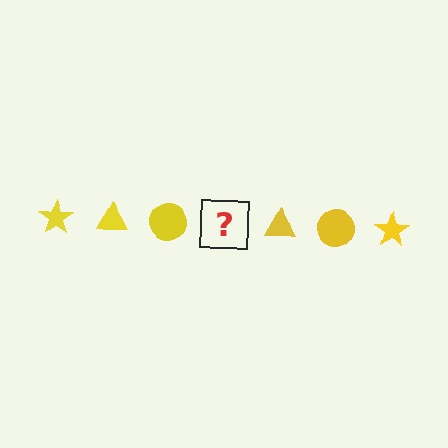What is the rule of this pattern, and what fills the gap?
The rule is that the pattern cycles through star, triangle, circle shapes in yellow. The gap should be filled with a yellow star.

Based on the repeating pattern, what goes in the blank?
The blank should be a yellow star.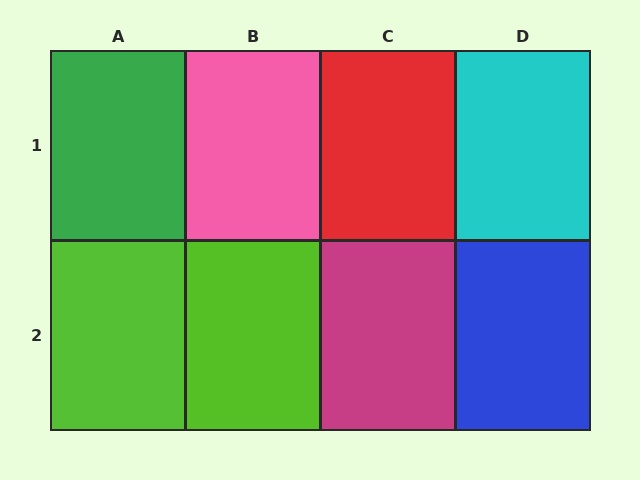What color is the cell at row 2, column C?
Magenta.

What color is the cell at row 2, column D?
Blue.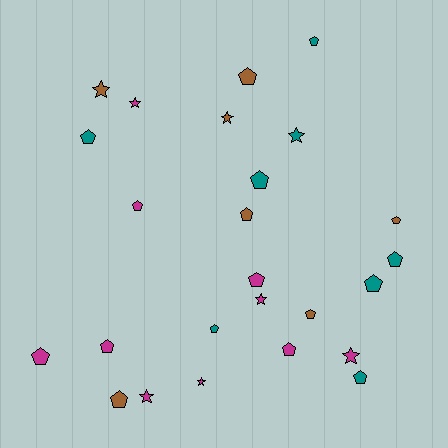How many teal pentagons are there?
There are 7 teal pentagons.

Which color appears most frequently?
Magenta, with 10 objects.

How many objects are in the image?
There are 25 objects.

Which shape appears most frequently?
Pentagon, with 17 objects.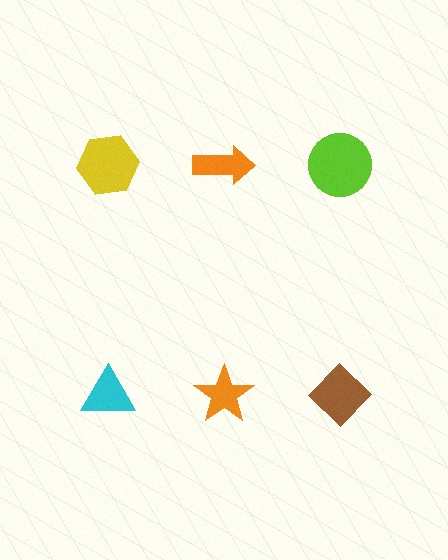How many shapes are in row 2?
3 shapes.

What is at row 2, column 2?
An orange star.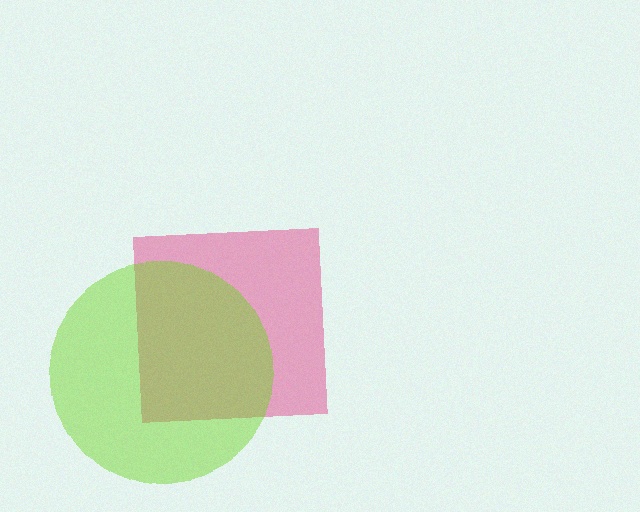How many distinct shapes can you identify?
There are 2 distinct shapes: a pink square, a lime circle.